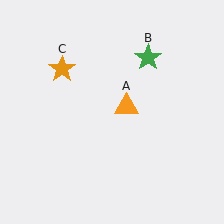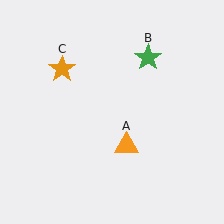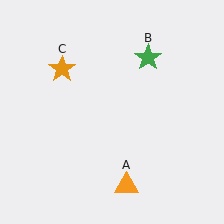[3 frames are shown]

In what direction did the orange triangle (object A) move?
The orange triangle (object A) moved down.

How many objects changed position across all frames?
1 object changed position: orange triangle (object A).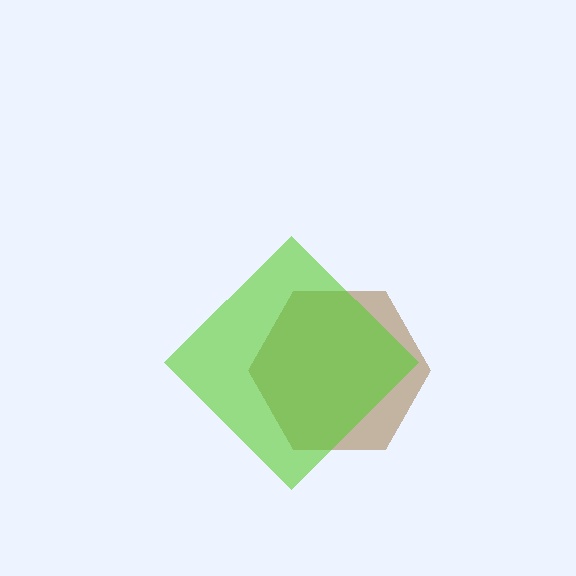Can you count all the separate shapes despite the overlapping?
Yes, there are 2 separate shapes.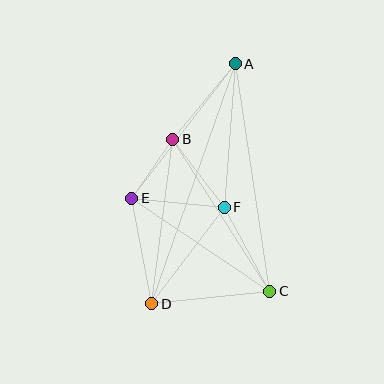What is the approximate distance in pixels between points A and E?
The distance between A and E is approximately 169 pixels.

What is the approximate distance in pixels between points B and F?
The distance between B and F is approximately 85 pixels.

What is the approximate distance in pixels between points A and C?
The distance between A and C is approximately 230 pixels.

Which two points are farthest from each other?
Points A and D are farthest from each other.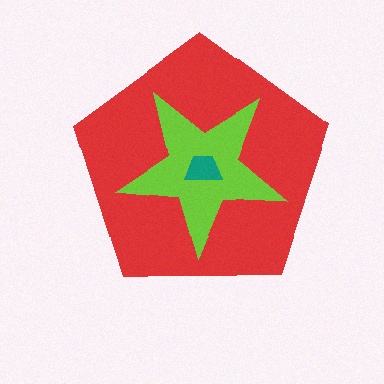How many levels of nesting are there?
3.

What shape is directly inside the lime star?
The teal trapezoid.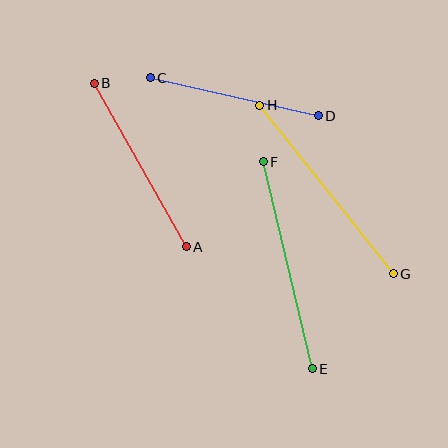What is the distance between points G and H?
The distance is approximately 215 pixels.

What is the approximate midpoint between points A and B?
The midpoint is at approximately (140, 165) pixels.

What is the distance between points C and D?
The distance is approximately 172 pixels.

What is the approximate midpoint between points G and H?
The midpoint is at approximately (326, 190) pixels.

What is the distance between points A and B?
The distance is approximately 188 pixels.